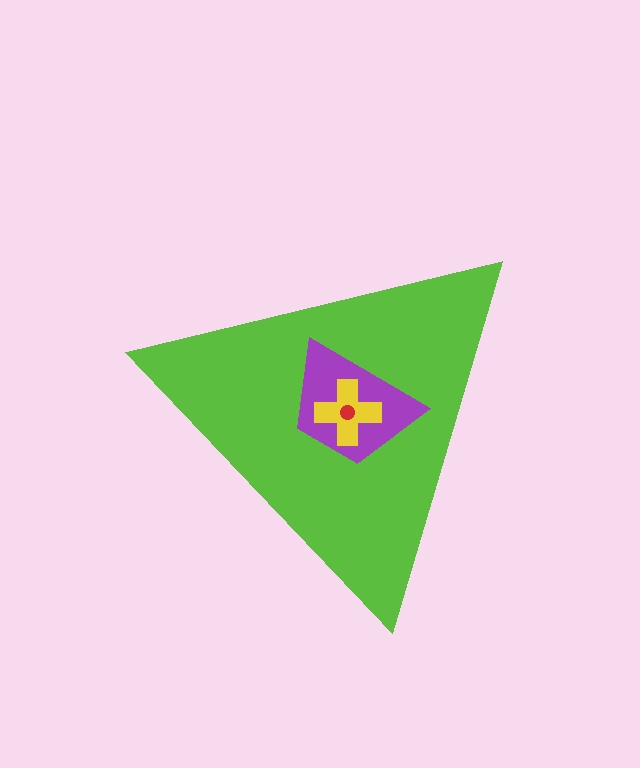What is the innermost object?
The red circle.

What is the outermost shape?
The lime triangle.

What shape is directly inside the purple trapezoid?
The yellow cross.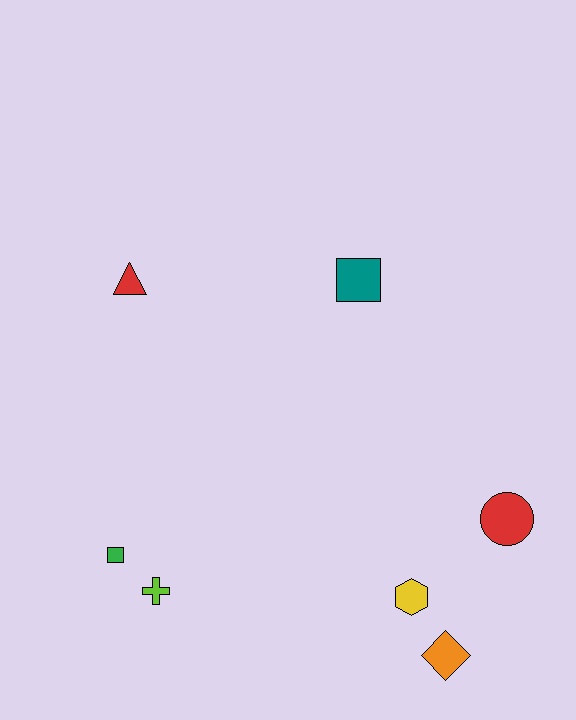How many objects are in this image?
There are 7 objects.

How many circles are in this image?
There is 1 circle.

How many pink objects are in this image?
There are no pink objects.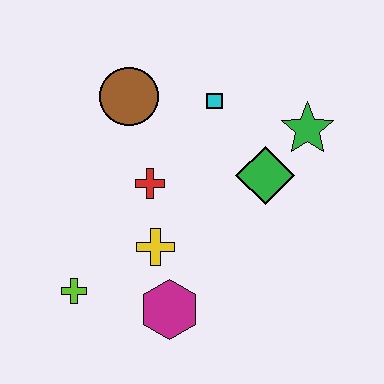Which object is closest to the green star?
The green diamond is closest to the green star.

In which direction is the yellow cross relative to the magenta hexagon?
The yellow cross is above the magenta hexagon.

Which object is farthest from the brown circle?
The magenta hexagon is farthest from the brown circle.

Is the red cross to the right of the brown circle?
Yes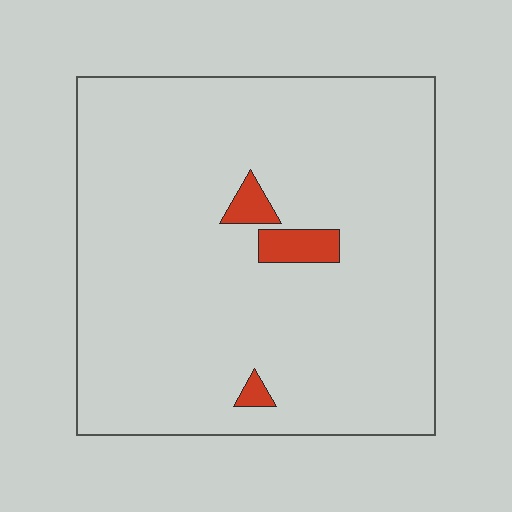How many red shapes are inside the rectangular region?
3.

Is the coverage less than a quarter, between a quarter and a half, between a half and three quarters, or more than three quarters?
Less than a quarter.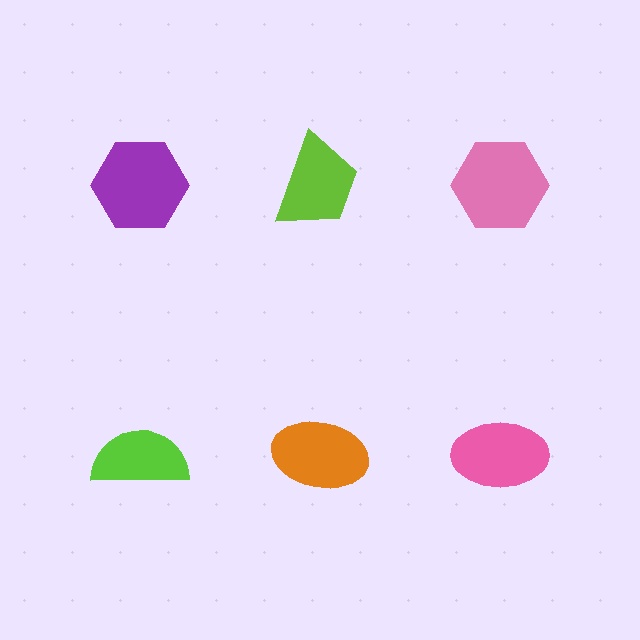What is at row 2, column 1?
A lime semicircle.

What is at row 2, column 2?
An orange ellipse.